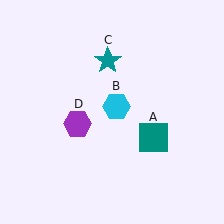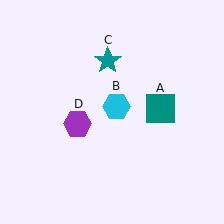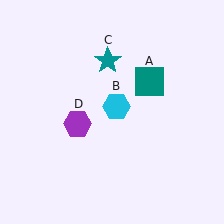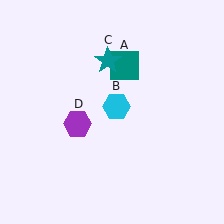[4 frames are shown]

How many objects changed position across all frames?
1 object changed position: teal square (object A).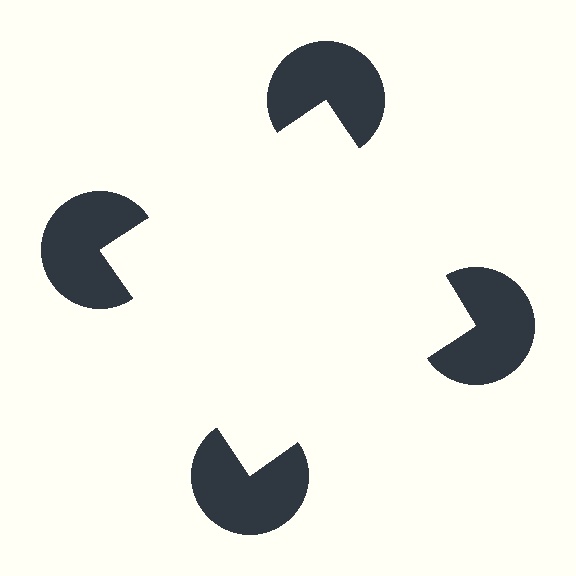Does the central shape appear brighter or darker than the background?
It typically appears slightly brighter than the background, even though no actual brightness change is drawn.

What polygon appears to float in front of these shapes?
An illusory square — its edges are inferred from the aligned wedge cuts in the pac-man discs, not physically drawn.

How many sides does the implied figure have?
4 sides.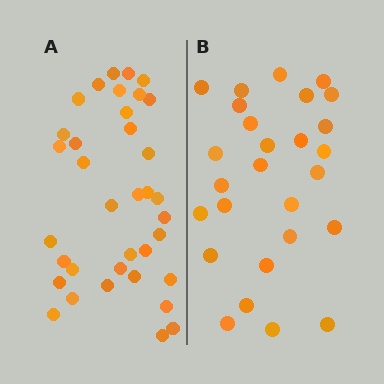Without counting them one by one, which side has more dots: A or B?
Region A (the left region) has more dots.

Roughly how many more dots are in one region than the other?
Region A has roughly 8 or so more dots than region B.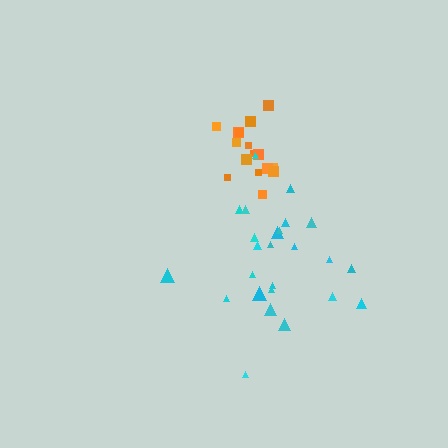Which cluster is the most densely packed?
Orange.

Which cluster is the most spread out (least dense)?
Cyan.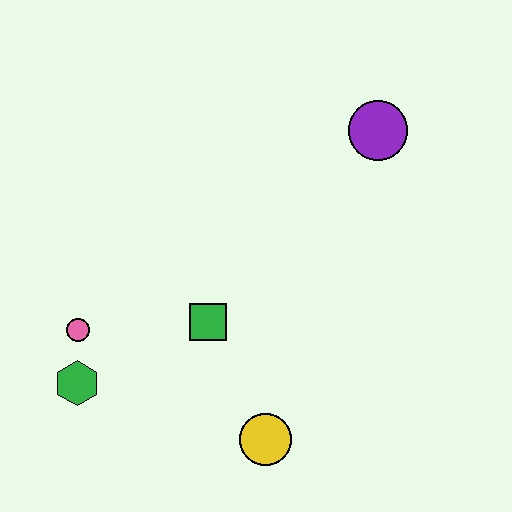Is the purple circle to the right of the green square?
Yes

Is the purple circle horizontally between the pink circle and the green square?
No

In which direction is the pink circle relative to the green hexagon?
The pink circle is above the green hexagon.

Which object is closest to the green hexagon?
The pink circle is closest to the green hexagon.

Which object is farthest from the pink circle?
The purple circle is farthest from the pink circle.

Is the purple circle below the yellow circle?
No